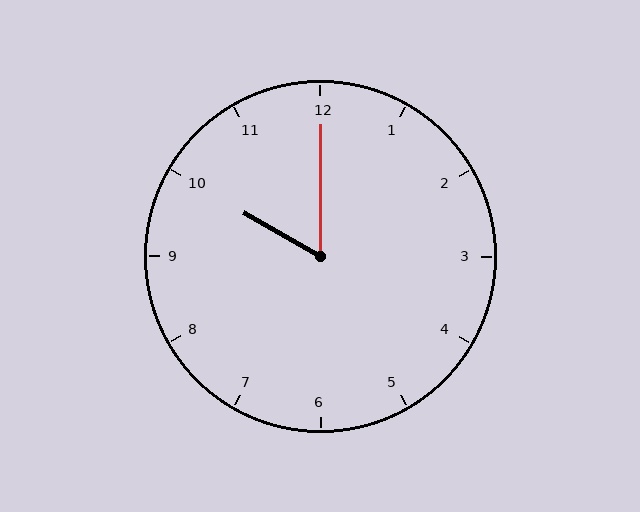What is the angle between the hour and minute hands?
Approximately 60 degrees.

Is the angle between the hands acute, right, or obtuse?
It is acute.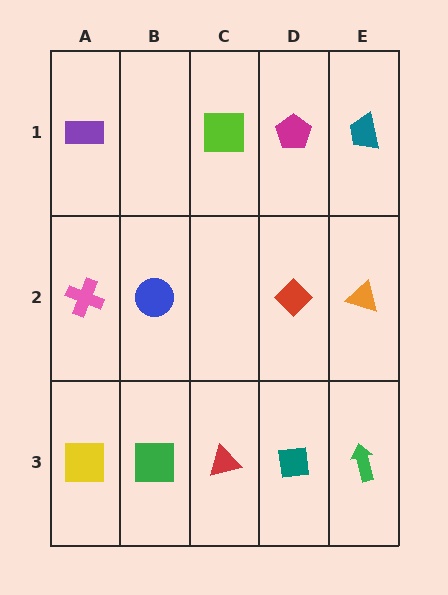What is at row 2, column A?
A pink cross.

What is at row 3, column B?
A green square.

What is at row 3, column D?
A teal square.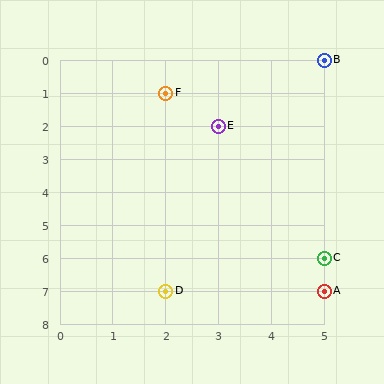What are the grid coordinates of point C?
Point C is at grid coordinates (5, 6).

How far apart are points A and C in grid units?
Points A and C are 1 row apart.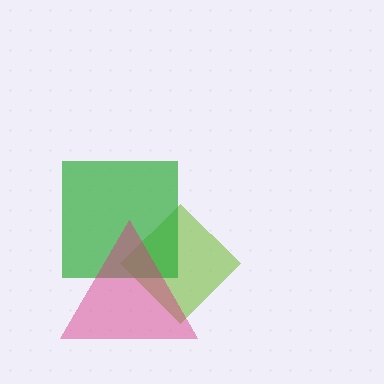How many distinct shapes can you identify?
There are 3 distinct shapes: a lime diamond, a green square, a magenta triangle.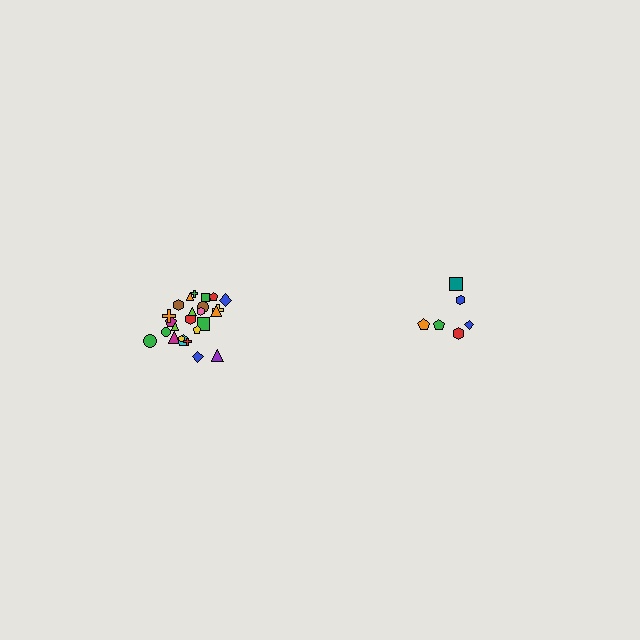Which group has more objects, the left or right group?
The left group.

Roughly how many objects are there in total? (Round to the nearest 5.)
Roughly 30 objects in total.